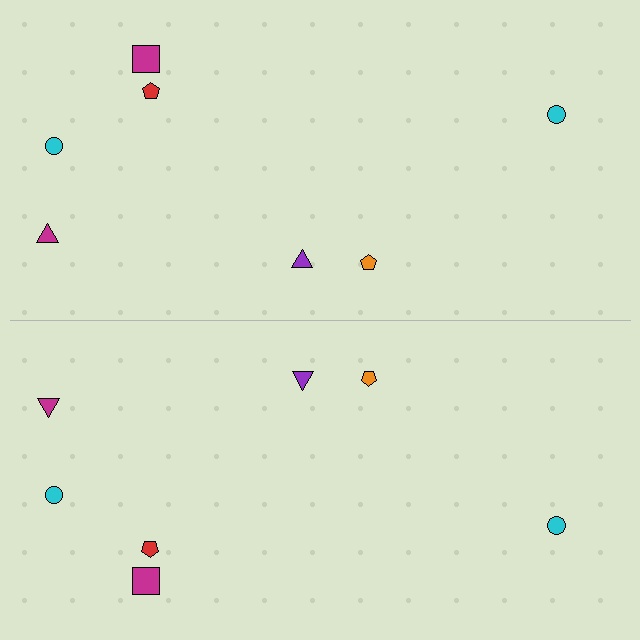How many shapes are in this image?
There are 14 shapes in this image.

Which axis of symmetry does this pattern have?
The pattern has a horizontal axis of symmetry running through the center of the image.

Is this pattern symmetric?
Yes, this pattern has bilateral (reflection) symmetry.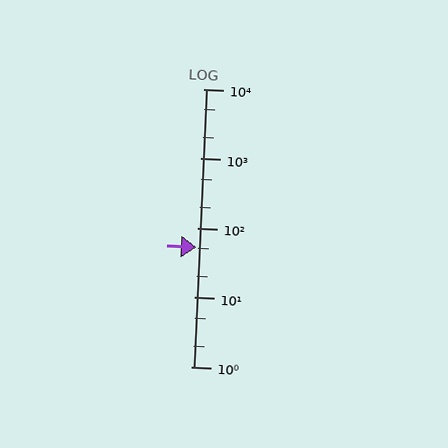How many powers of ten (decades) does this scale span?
The scale spans 4 decades, from 1 to 10000.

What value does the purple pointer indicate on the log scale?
The pointer indicates approximately 52.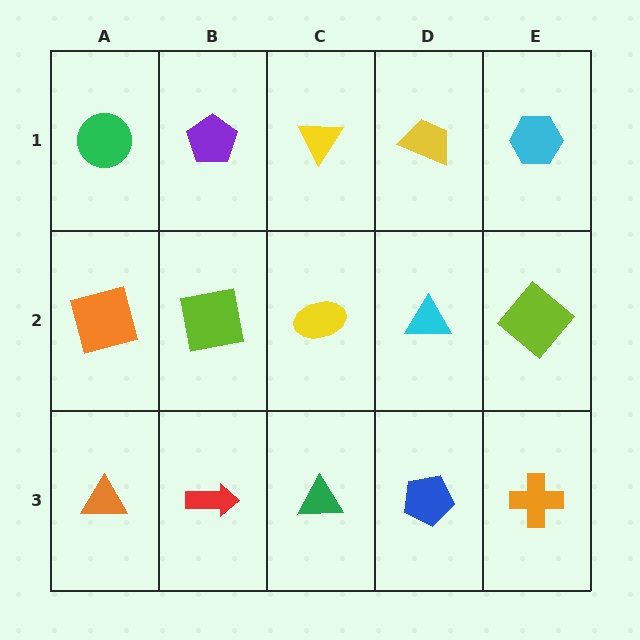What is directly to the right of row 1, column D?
A cyan hexagon.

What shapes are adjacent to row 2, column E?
A cyan hexagon (row 1, column E), an orange cross (row 3, column E), a cyan triangle (row 2, column D).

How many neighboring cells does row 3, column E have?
2.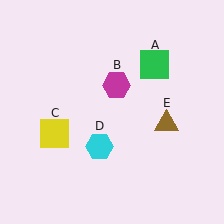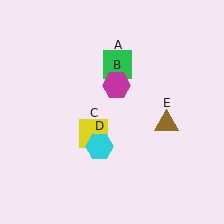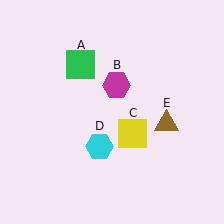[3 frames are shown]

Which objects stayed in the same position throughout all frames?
Magenta hexagon (object B) and cyan hexagon (object D) and brown triangle (object E) remained stationary.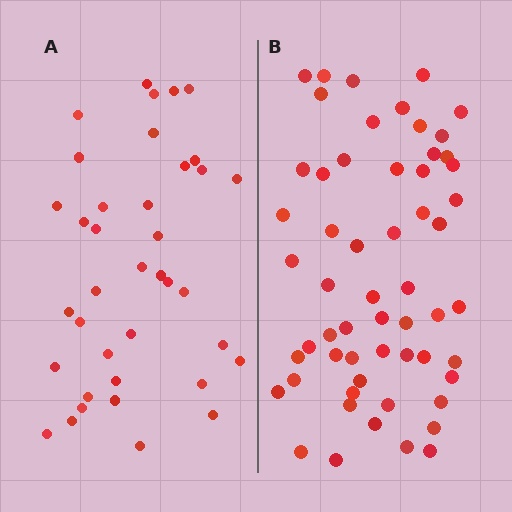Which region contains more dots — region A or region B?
Region B (the right region) has more dots.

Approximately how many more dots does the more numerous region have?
Region B has approximately 20 more dots than region A.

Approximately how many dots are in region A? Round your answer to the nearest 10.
About 40 dots. (The exact count is 38, which rounds to 40.)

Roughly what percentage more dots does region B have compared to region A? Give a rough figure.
About 50% more.